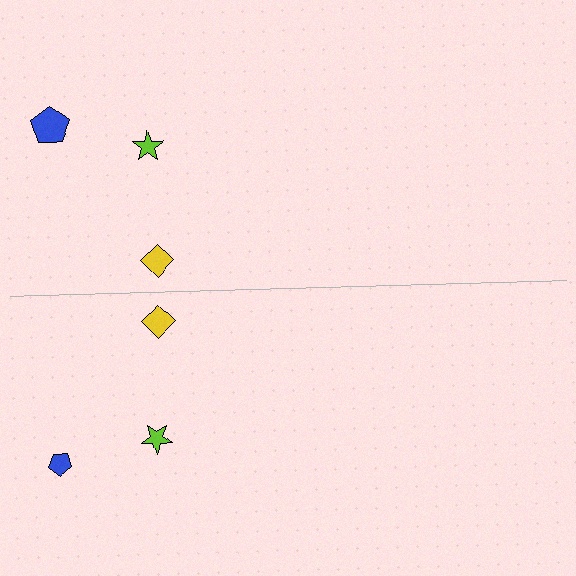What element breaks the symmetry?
The blue pentagon on the bottom side has a different size than its mirror counterpart.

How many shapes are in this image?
There are 6 shapes in this image.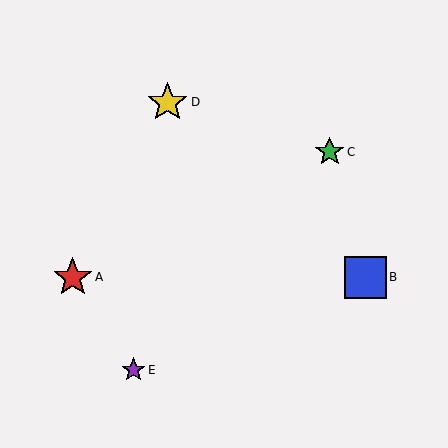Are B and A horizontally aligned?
Yes, both are at y≈277.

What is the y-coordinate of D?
Object D is at y≈102.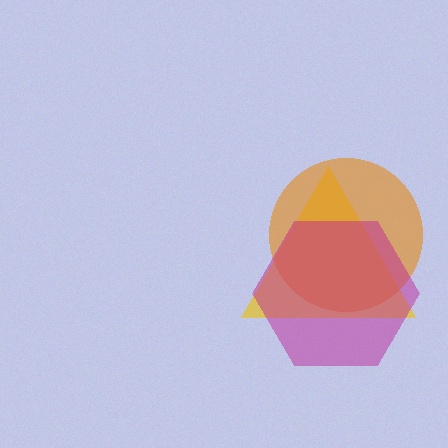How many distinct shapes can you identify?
There are 3 distinct shapes: a yellow triangle, an orange circle, a magenta hexagon.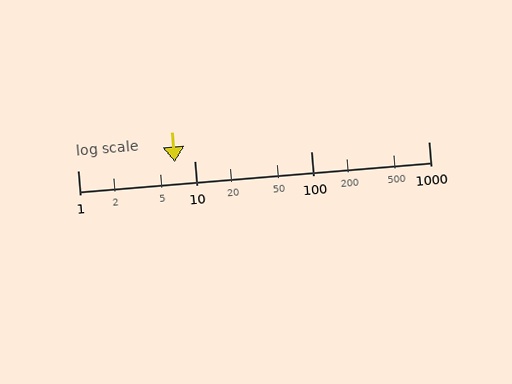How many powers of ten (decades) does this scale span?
The scale spans 3 decades, from 1 to 1000.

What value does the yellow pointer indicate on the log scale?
The pointer indicates approximately 6.8.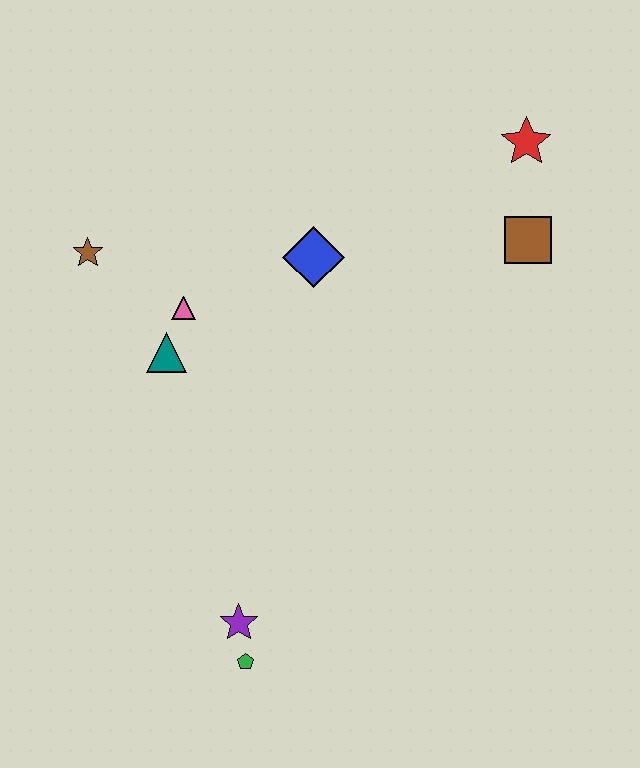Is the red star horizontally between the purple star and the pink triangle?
No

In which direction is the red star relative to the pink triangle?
The red star is to the right of the pink triangle.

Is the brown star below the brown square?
Yes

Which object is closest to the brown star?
The pink triangle is closest to the brown star.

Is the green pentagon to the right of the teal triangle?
Yes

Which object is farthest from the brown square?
The green pentagon is farthest from the brown square.